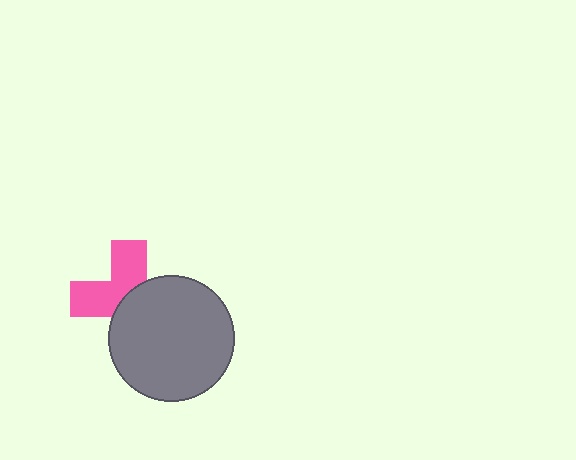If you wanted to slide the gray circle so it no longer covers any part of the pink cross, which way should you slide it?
Slide it toward the lower-right — that is the most direct way to separate the two shapes.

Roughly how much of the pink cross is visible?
About half of it is visible (roughly 48%).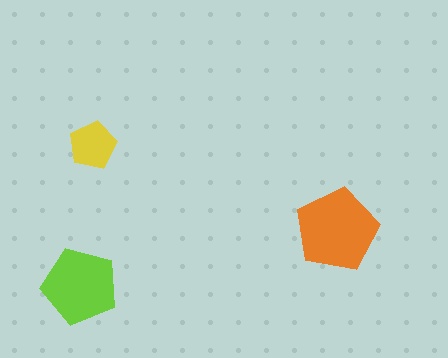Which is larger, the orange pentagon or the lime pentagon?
The orange one.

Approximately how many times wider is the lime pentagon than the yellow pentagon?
About 1.5 times wider.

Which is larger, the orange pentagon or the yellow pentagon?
The orange one.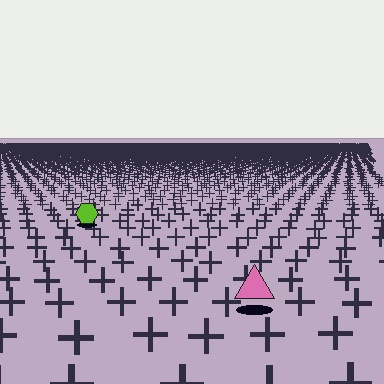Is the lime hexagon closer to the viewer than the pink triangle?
No. The pink triangle is closer — you can tell from the texture gradient: the ground texture is coarser near it.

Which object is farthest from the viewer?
The lime hexagon is farthest from the viewer. It appears smaller and the ground texture around it is denser.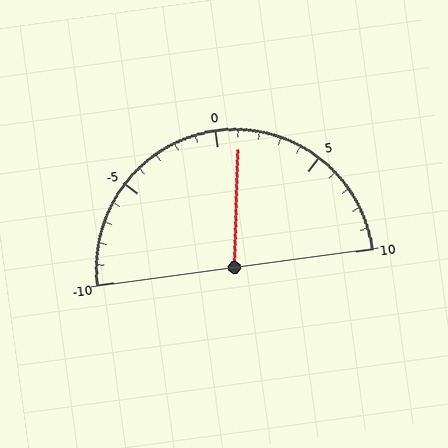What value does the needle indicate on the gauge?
The needle indicates approximately 1.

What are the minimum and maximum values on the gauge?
The gauge ranges from -10 to 10.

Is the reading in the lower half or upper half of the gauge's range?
The reading is in the upper half of the range (-10 to 10).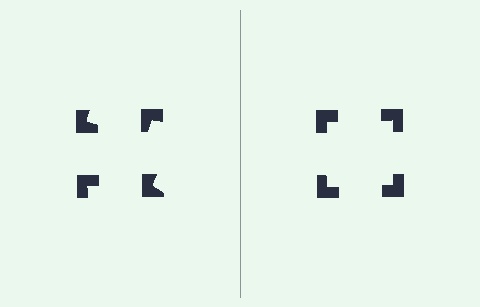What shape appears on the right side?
An illusory square.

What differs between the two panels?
The notched squares are positioned identically on both sides; only the wedge orientations differ. On the right they align to a square; on the left they are misaligned.